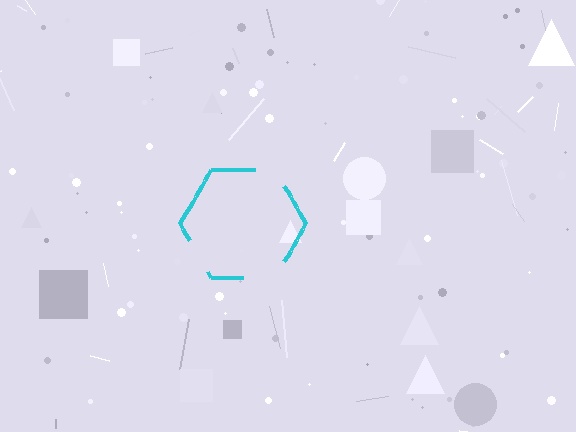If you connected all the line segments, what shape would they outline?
They would outline a hexagon.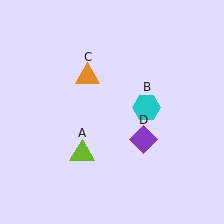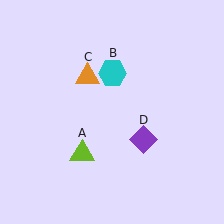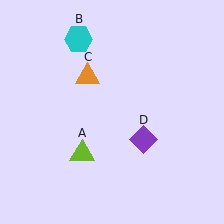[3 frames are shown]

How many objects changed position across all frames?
1 object changed position: cyan hexagon (object B).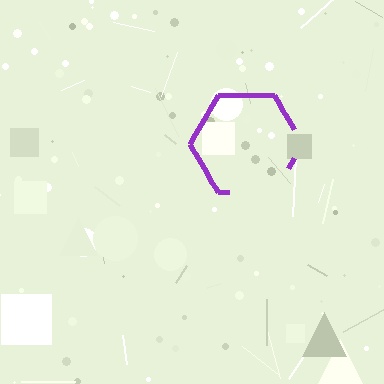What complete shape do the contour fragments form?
The contour fragments form a hexagon.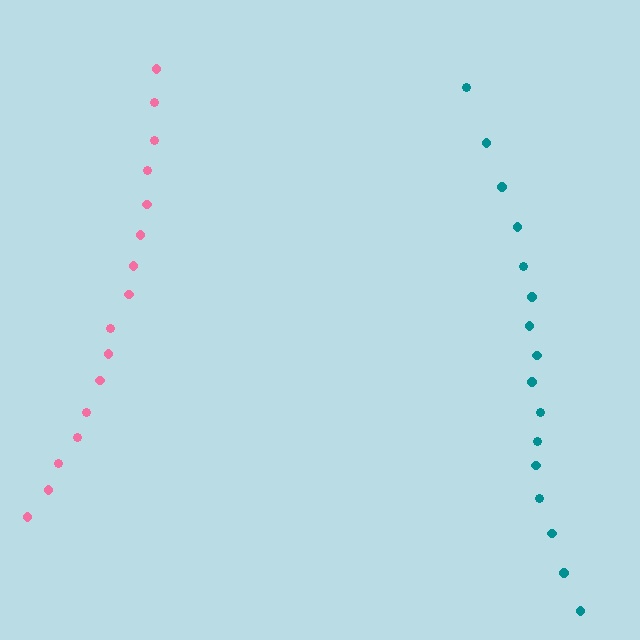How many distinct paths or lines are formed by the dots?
There are 2 distinct paths.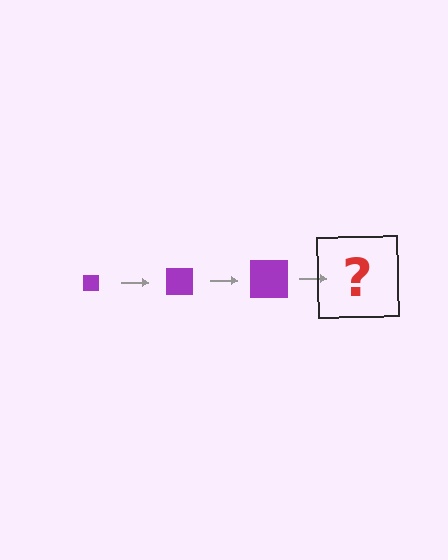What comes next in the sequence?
The next element should be a purple square, larger than the previous one.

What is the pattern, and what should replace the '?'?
The pattern is that the square gets progressively larger each step. The '?' should be a purple square, larger than the previous one.